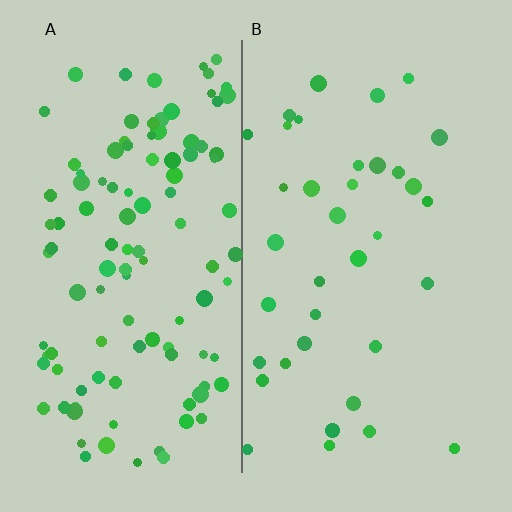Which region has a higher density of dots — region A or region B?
A (the left).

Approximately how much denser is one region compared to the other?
Approximately 3.0× — region A over region B.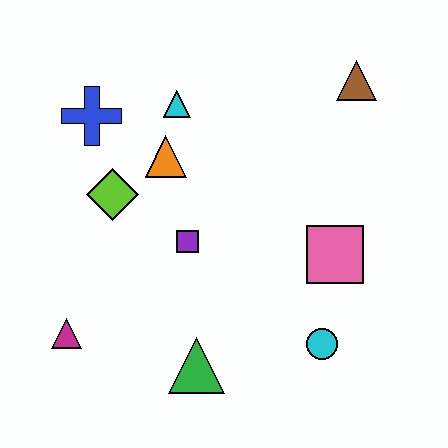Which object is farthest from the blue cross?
The cyan circle is farthest from the blue cross.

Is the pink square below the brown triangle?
Yes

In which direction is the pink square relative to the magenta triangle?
The pink square is to the right of the magenta triangle.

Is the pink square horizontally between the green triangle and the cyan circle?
No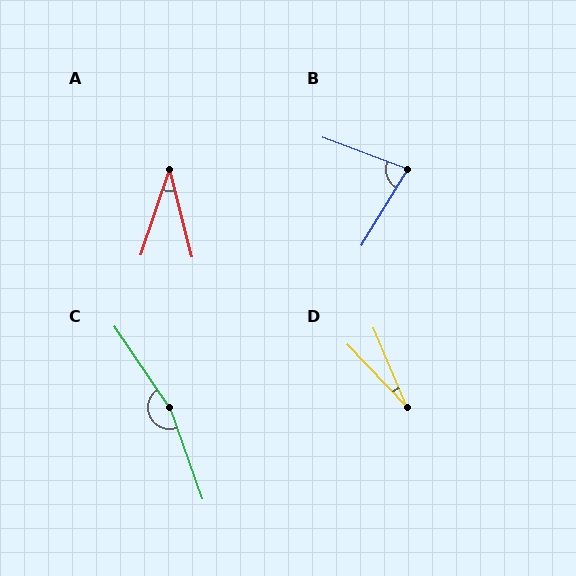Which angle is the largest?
C, at approximately 165 degrees.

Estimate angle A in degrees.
Approximately 33 degrees.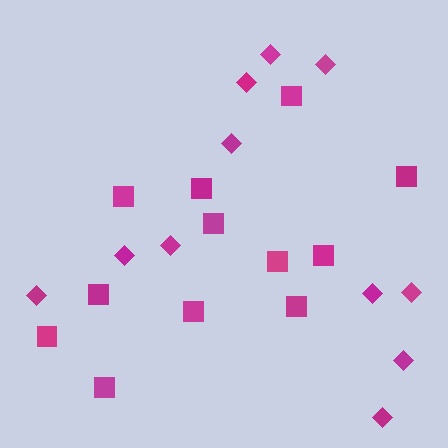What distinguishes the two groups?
There are 2 groups: one group of diamonds (11) and one group of squares (12).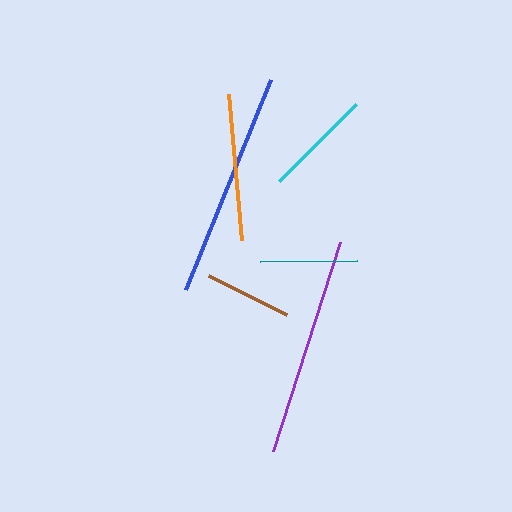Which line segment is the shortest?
The brown line is the shortest at approximately 87 pixels.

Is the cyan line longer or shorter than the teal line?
The cyan line is longer than the teal line.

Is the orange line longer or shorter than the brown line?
The orange line is longer than the brown line.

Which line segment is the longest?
The blue line is the longest at approximately 227 pixels.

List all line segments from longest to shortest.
From longest to shortest: blue, purple, orange, cyan, teal, brown.